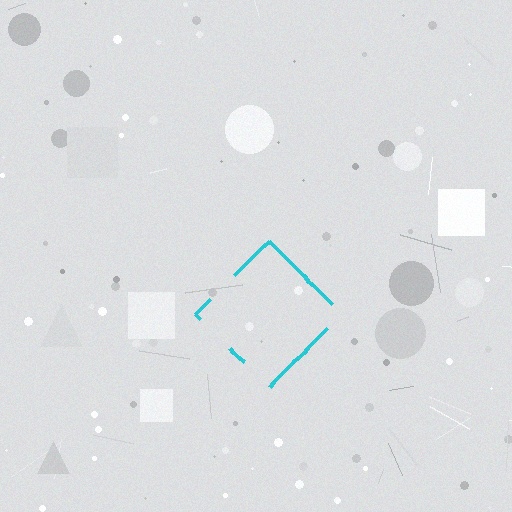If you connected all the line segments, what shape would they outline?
They would outline a diamond.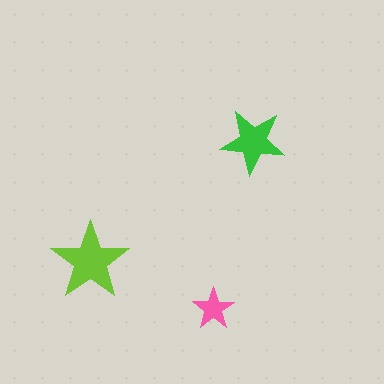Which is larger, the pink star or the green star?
The green one.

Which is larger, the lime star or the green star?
The lime one.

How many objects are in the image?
There are 3 objects in the image.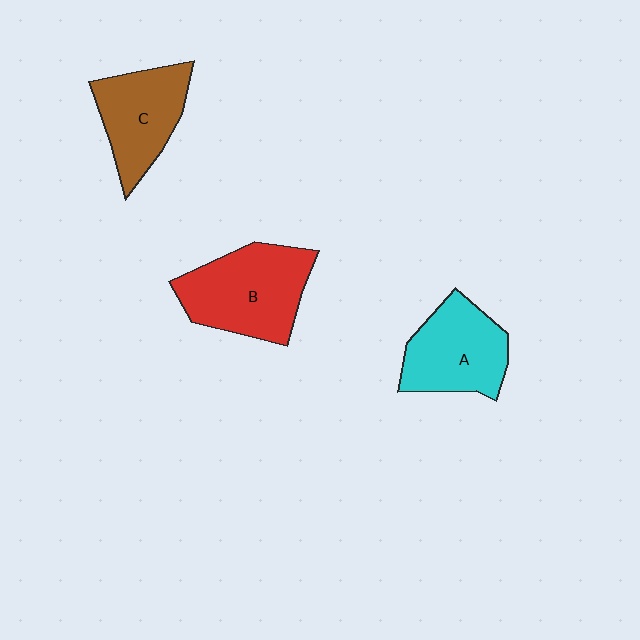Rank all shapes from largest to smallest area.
From largest to smallest: B (red), A (cyan), C (brown).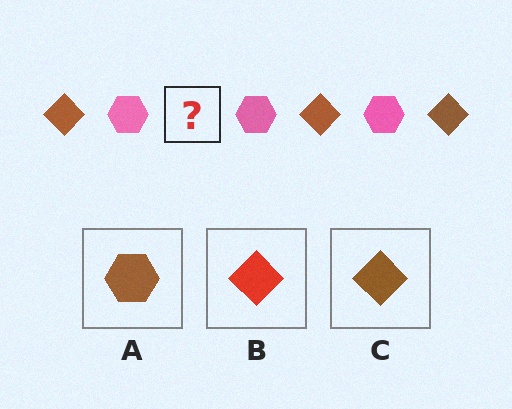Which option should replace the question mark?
Option C.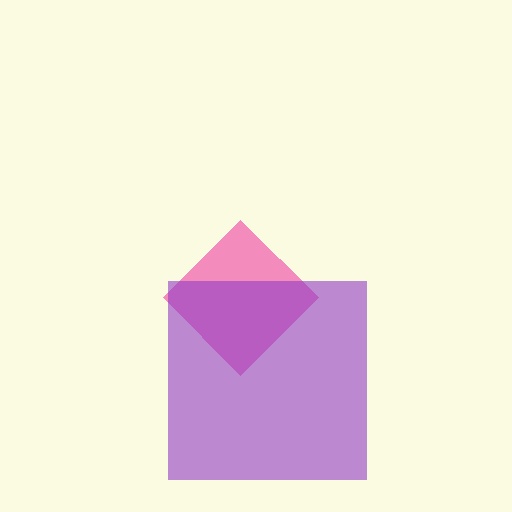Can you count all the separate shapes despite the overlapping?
Yes, there are 2 separate shapes.